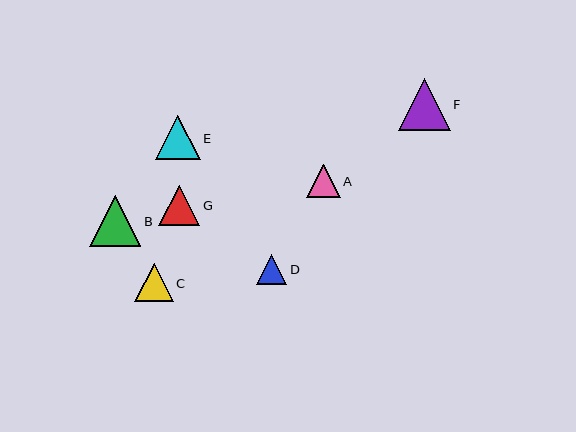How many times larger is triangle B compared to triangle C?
Triangle B is approximately 1.3 times the size of triangle C.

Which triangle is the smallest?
Triangle D is the smallest with a size of approximately 30 pixels.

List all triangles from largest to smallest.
From largest to smallest: F, B, E, G, C, A, D.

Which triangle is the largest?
Triangle F is the largest with a size of approximately 52 pixels.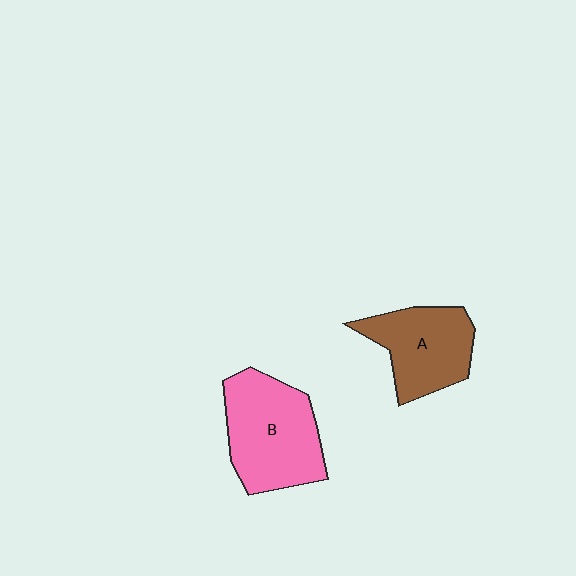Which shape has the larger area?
Shape B (pink).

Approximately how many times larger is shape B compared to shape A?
Approximately 1.3 times.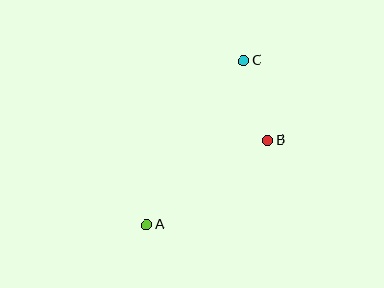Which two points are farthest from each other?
Points A and C are farthest from each other.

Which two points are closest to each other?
Points B and C are closest to each other.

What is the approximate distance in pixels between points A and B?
The distance between A and B is approximately 148 pixels.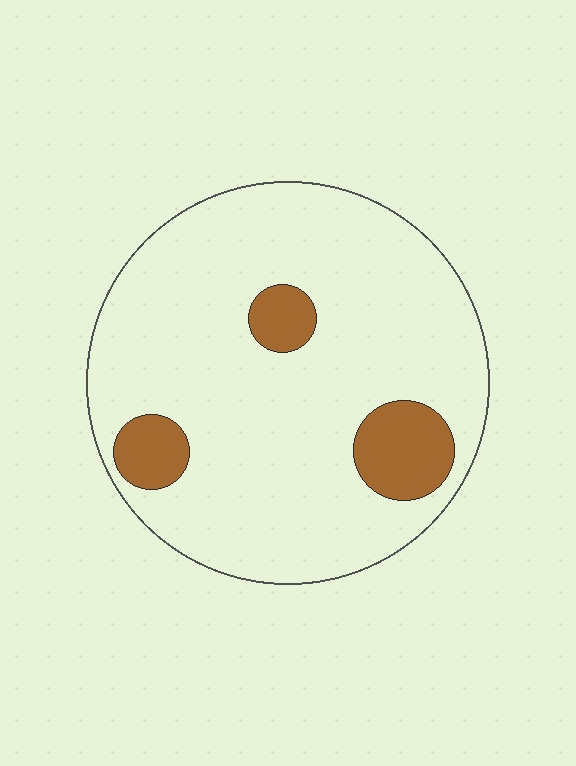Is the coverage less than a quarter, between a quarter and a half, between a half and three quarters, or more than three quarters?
Less than a quarter.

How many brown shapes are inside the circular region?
3.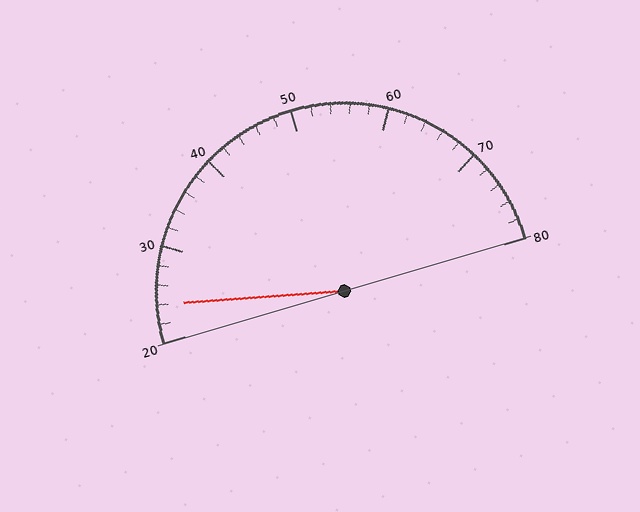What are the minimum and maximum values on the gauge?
The gauge ranges from 20 to 80.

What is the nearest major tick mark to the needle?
The nearest major tick mark is 20.